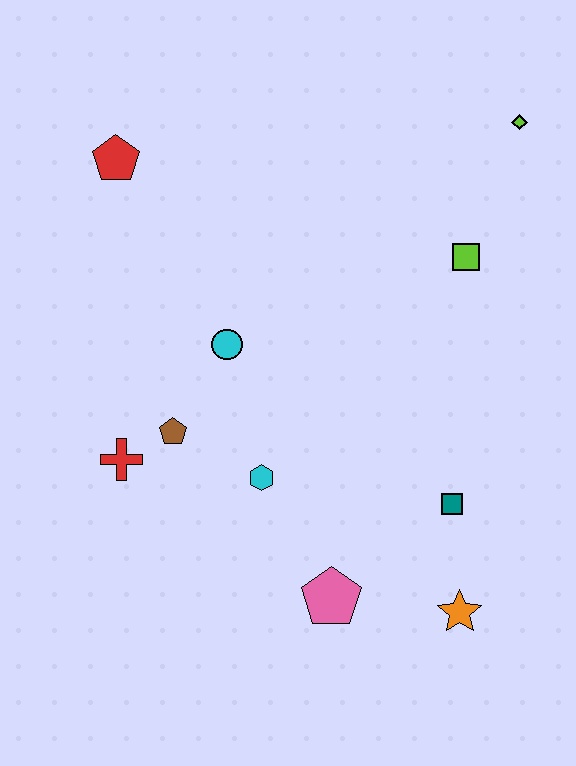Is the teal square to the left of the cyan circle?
No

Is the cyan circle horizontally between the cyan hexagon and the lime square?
No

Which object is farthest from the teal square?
The red pentagon is farthest from the teal square.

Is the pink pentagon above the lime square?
No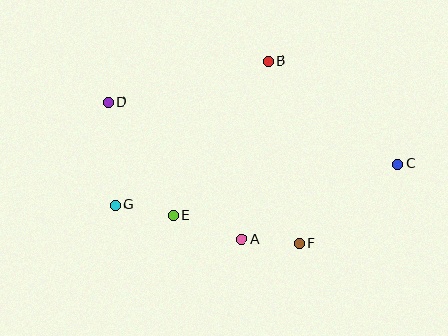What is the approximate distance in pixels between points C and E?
The distance between C and E is approximately 230 pixels.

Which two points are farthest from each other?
Points C and D are farthest from each other.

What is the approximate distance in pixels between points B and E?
The distance between B and E is approximately 181 pixels.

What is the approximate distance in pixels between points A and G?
The distance between A and G is approximately 131 pixels.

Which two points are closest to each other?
Points A and F are closest to each other.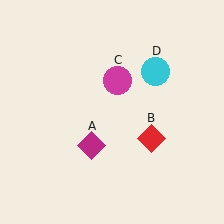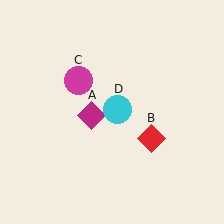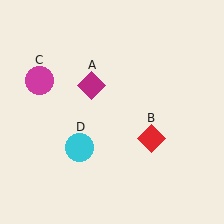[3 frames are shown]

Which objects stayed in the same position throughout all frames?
Red diamond (object B) remained stationary.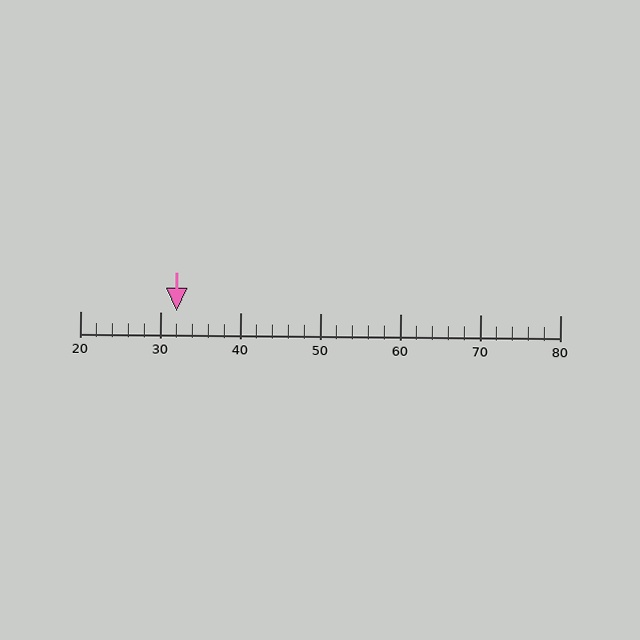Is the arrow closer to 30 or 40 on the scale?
The arrow is closer to 30.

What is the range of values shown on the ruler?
The ruler shows values from 20 to 80.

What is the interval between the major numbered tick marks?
The major tick marks are spaced 10 units apart.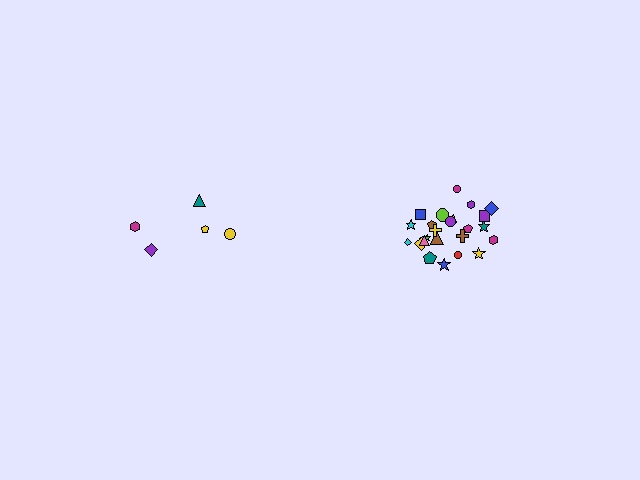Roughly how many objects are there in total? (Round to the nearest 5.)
Roughly 30 objects in total.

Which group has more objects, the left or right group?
The right group.